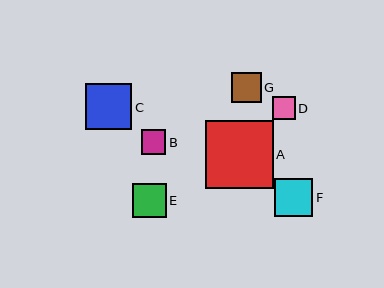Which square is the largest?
Square A is the largest with a size of approximately 68 pixels.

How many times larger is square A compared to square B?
Square A is approximately 2.8 times the size of square B.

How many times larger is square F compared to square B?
Square F is approximately 1.6 times the size of square B.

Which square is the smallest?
Square D is the smallest with a size of approximately 22 pixels.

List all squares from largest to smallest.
From largest to smallest: A, C, F, E, G, B, D.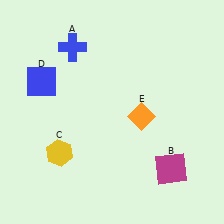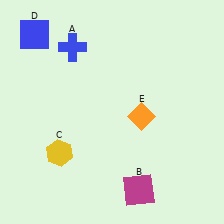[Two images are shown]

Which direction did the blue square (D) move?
The blue square (D) moved up.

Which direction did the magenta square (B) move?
The magenta square (B) moved left.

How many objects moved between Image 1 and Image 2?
2 objects moved between the two images.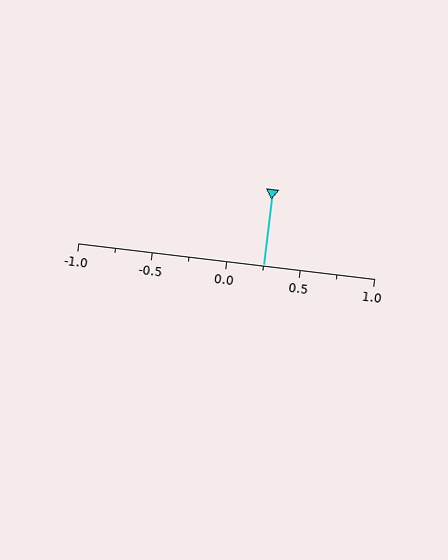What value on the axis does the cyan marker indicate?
The marker indicates approximately 0.25.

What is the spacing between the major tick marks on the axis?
The major ticks are spaced 0.5 apart.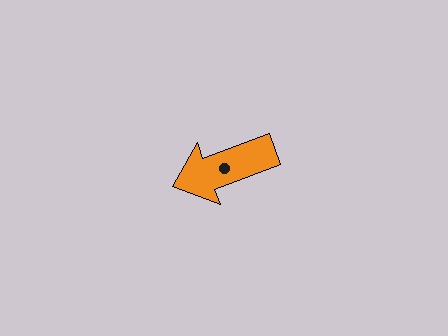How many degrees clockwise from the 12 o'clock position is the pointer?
Approximately 250 degrees.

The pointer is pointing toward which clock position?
Roughly 8 o'clock.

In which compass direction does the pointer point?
West.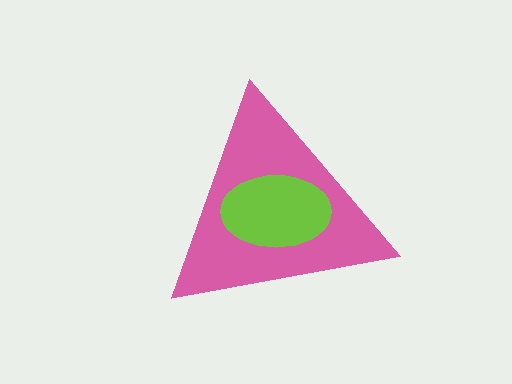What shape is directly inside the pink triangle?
The lime ellipse.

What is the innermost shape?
The lime ellipse.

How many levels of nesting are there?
2.